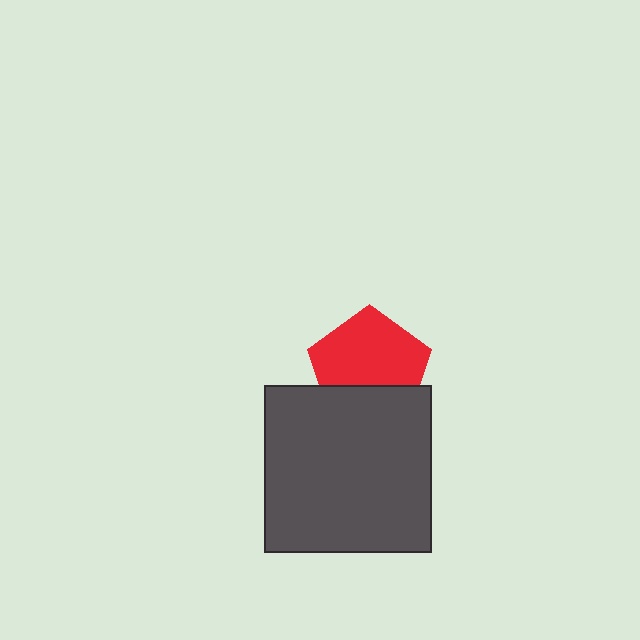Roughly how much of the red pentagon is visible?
Most of it is visible (roughly 68%).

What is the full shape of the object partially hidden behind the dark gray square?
The partially hidden object is a red pentagon.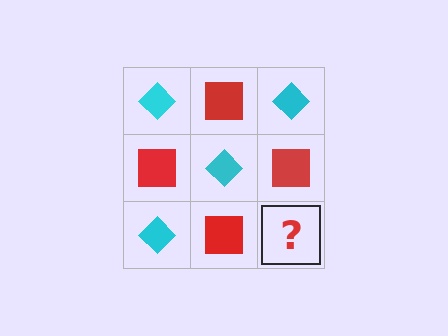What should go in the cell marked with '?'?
The missing cell should contain a cyan diamond.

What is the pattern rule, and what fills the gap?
The rule is that it alternates cyan diamond and red square in a checkerboard pattern. The gap should be filled with a cyan diamond.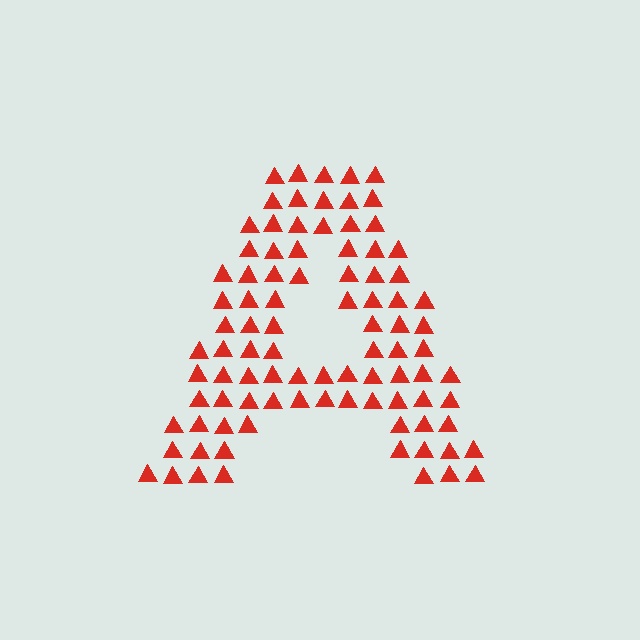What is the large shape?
The large shape is the letter A.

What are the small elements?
The small elements are triangles.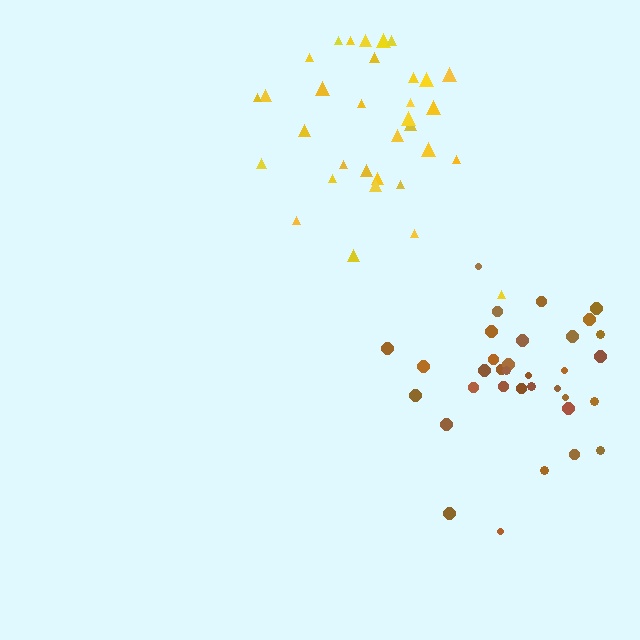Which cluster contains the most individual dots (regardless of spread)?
Brown (34).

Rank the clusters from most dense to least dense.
brown, yellow.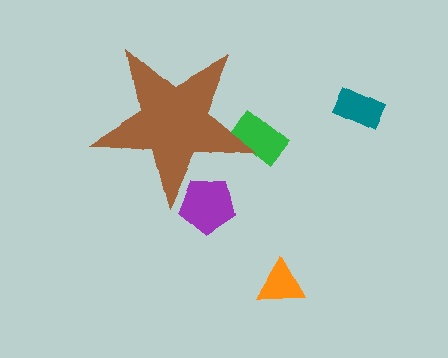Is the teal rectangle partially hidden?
No, the teal rectangle is fully visible.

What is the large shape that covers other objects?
A brown star.